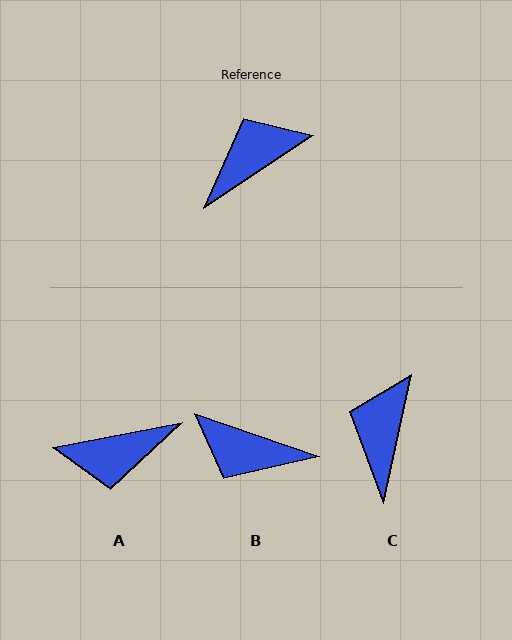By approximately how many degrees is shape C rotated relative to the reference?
Approximately 44 degrees counter-clockwise.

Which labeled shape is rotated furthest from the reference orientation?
A, about 157 degrees away.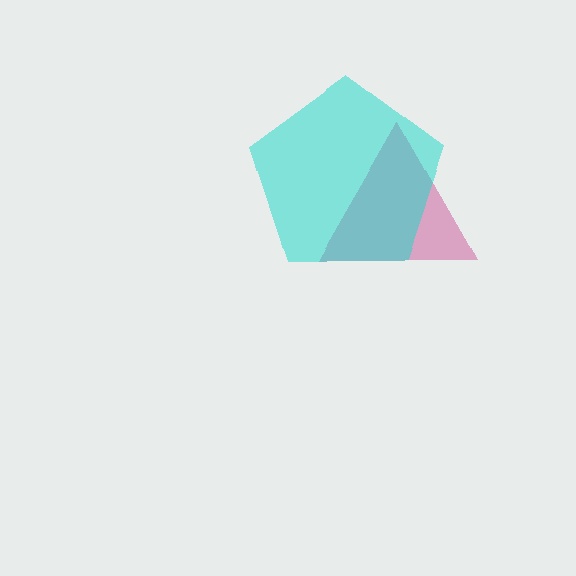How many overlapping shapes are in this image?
There are 2 overlapping shapes in the image.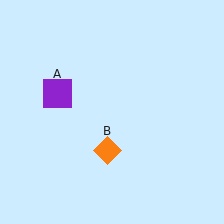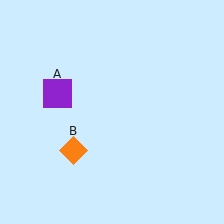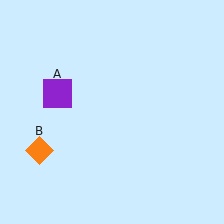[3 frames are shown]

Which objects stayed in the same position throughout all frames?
Purple square (object A) remained stationary.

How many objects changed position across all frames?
1 object changed position: orange diamond (object B).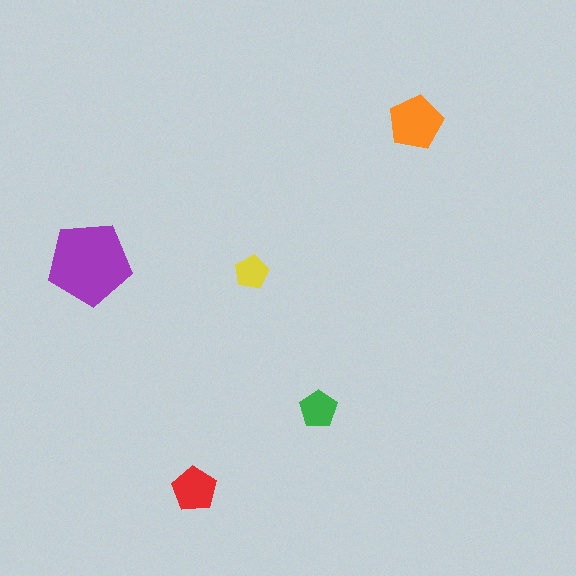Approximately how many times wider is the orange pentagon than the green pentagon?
About 1.5 times wider.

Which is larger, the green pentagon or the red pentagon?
The red one.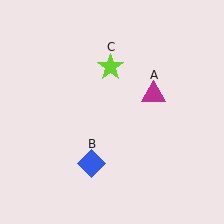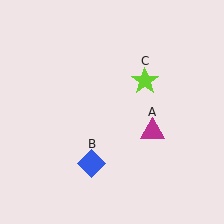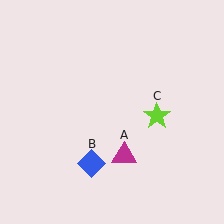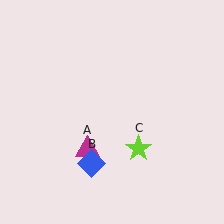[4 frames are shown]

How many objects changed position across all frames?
2 objects changed position: magenta triangle (object A), lime star (object C).